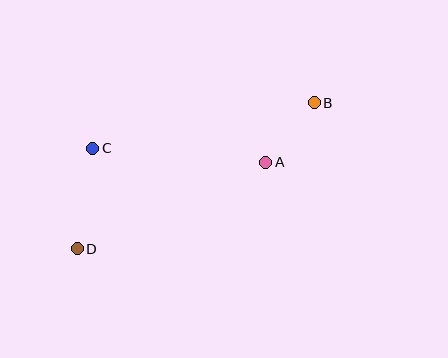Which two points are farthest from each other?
Points B and D are farthest from each other.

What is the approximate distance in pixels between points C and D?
The distance between C and D is approximately 102 pixels.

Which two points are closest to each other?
Points A and B are closest to each other.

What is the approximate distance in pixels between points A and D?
The distance between A and D is approximately 208 pixels.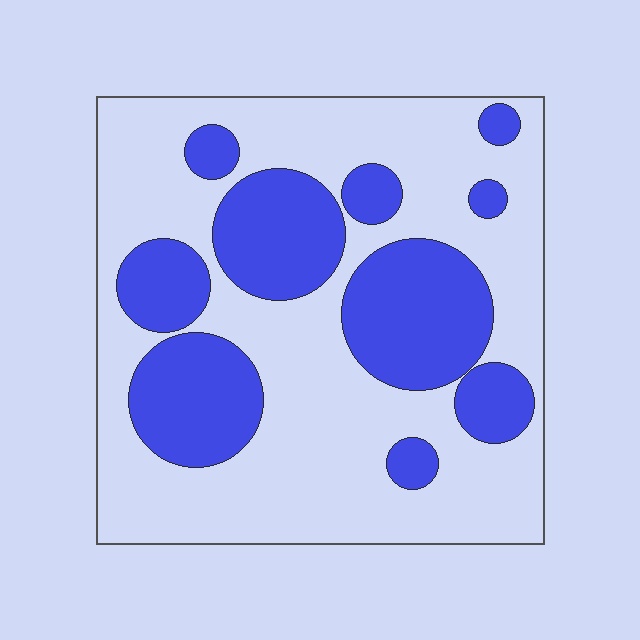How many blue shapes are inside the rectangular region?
10.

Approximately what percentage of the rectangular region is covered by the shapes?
Approximately 35%.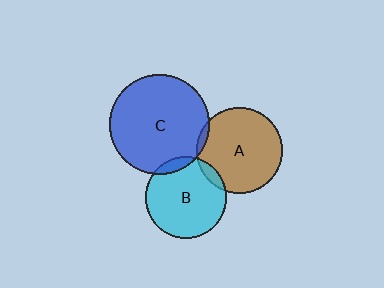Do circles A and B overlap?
Yes.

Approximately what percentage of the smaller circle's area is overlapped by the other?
Approximately 5%.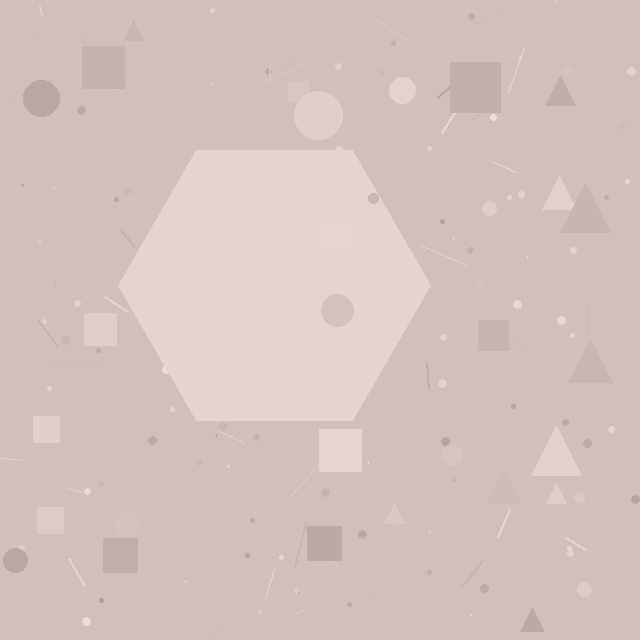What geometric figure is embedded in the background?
A hexagon is embedded in the background.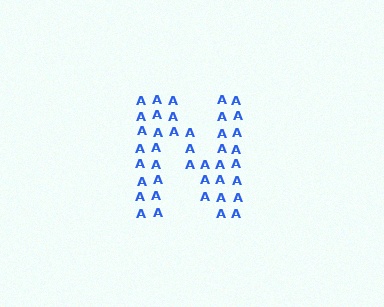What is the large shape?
The large shape is the letter N.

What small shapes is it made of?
It is made of small letter A's.